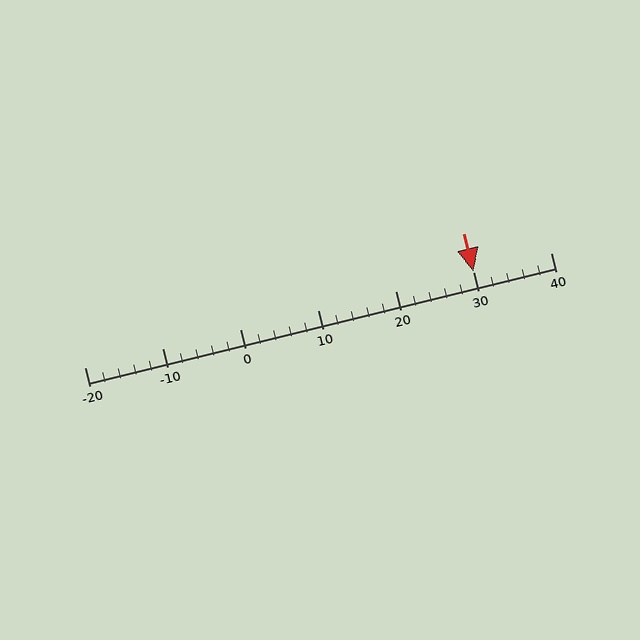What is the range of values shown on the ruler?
The ruler shows values from -20 to 40.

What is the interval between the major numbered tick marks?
The major tick marks are spaced 10 units apart.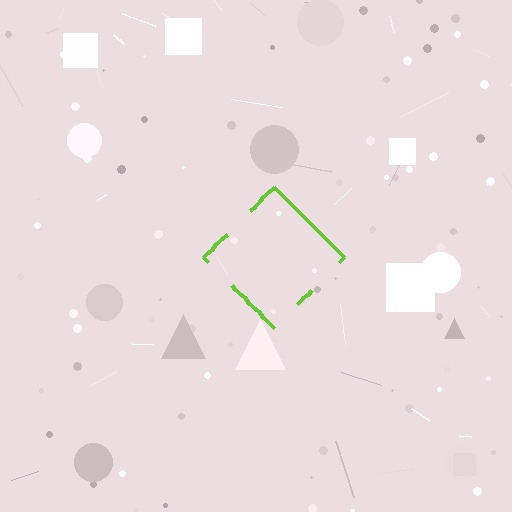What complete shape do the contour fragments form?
The contour fragments form a diamond.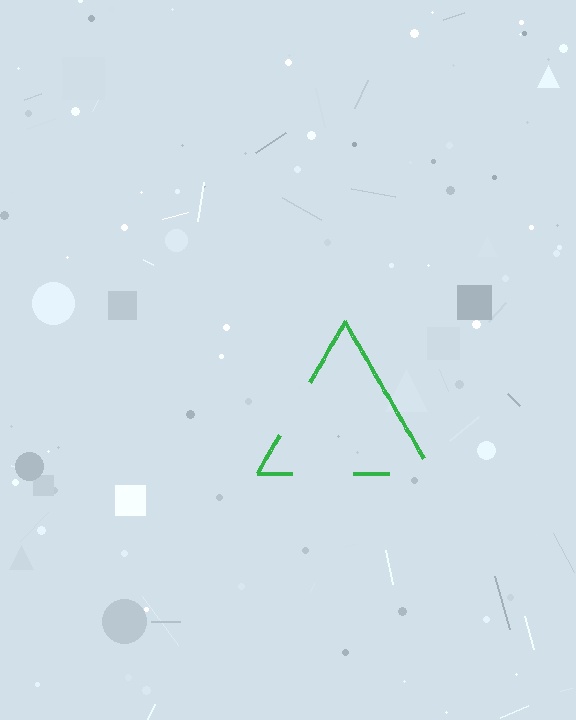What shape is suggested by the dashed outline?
The dashed outline suggests a triangle.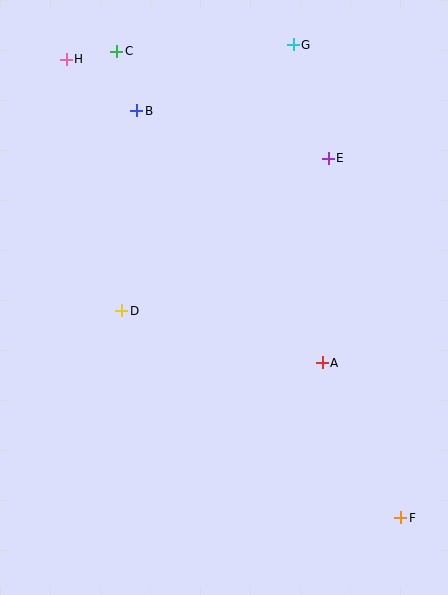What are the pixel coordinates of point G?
Point G is at (293, 45).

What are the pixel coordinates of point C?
Point C is at (117, 51).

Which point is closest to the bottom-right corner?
Point F is closest to the bottom-right corner.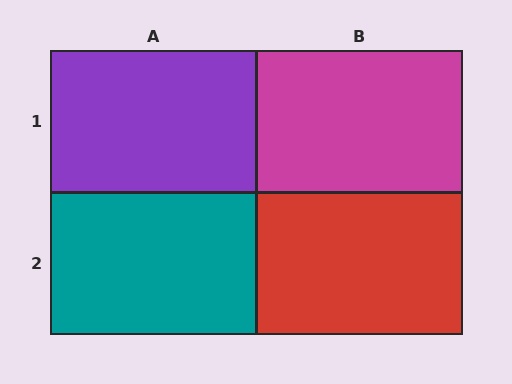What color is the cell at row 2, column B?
Red.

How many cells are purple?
1 cell is purple.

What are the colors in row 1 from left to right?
Purple, magenta.